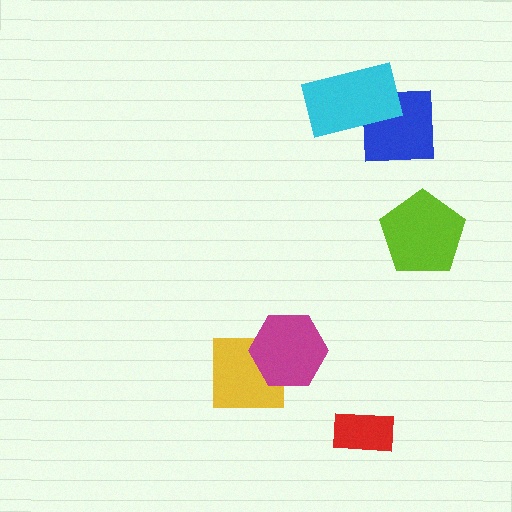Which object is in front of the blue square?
The cyan rectangle is in front of the blue square.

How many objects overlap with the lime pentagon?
0 objects overlap with the lime pentagon.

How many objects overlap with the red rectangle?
0 objects overlap with the red rectangle.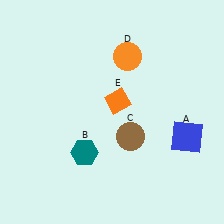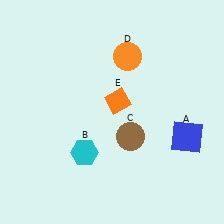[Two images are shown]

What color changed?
The hexagon (B) changed from teal in Image 1 to cyan in Image 2.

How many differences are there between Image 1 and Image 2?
There is 1 difference between the two images.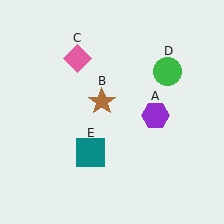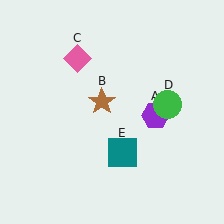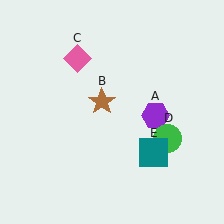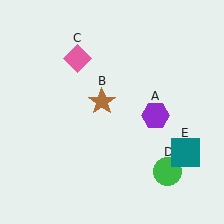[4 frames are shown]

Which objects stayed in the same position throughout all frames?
Purple hexagon (object A) and brown star (object B) and pink diamond (object C) remained stationary.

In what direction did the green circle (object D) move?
The green circle (object D) moved down.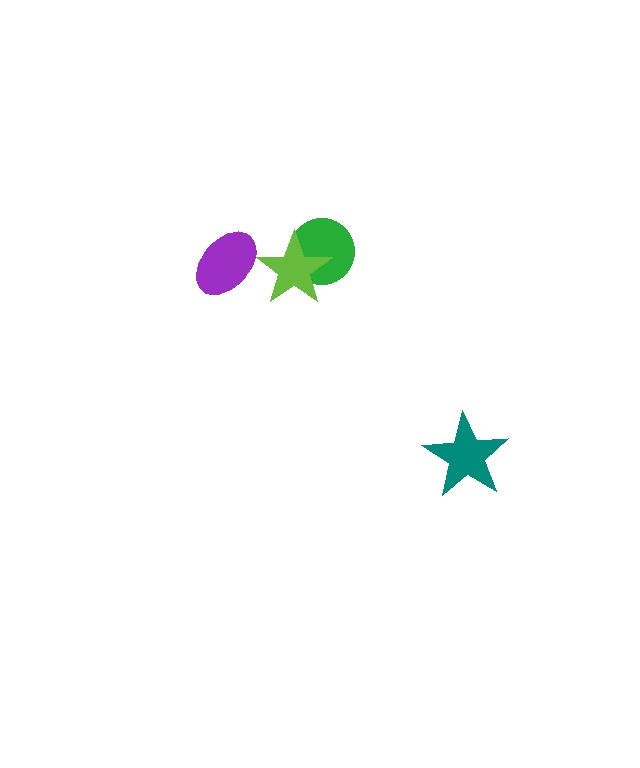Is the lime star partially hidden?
Yes, it is partially covered by another shape.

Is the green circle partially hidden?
Yes, it is partially covered by another shape.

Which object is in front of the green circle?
The lime star is in front of the green circle.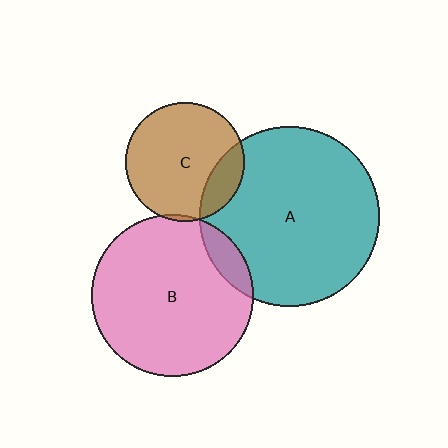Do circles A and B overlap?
Yes.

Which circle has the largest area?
Circle A (teal).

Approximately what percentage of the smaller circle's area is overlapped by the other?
Approximately 10%.